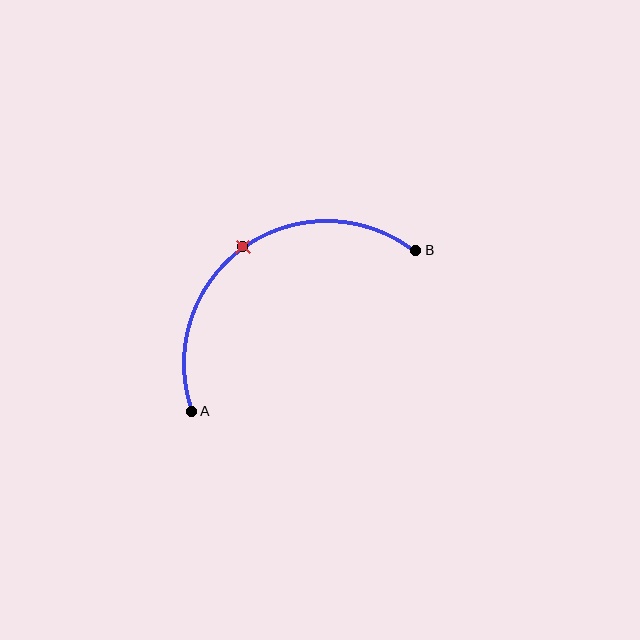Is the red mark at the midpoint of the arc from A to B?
Yes. The red mark lies on the arc at equal arc-length from both A and B — it is the arc midpoint.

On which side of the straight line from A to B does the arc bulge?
The arc bulges above and to the left of the straight line connecting A and B.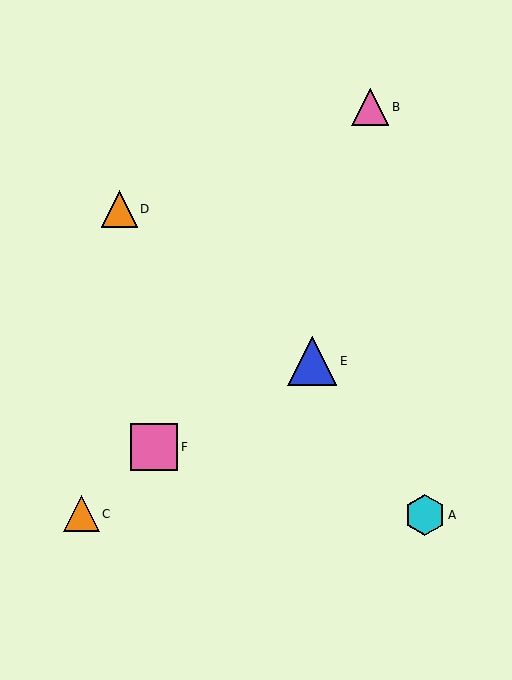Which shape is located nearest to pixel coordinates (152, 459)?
The pink square (labeled F) at (154, 447) is nearest to that location.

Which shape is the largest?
The blue triangle (labeled E) is the largest.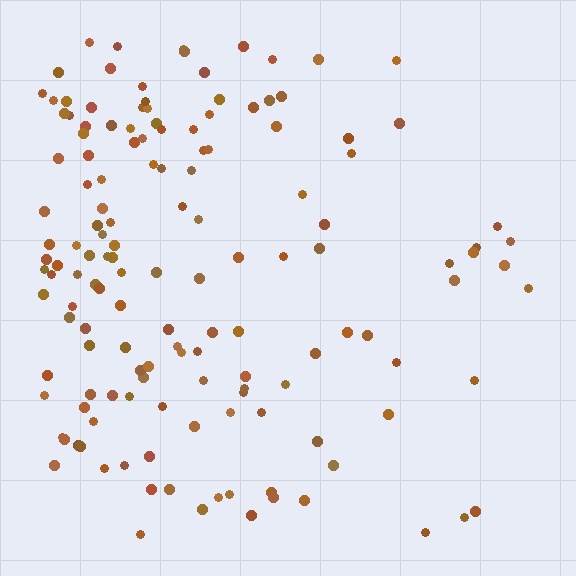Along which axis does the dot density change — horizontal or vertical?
Horizontal.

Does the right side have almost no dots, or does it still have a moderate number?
Still a moderate number, just noticeably fewer than the left.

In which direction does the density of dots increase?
From right to left, with the left side densest.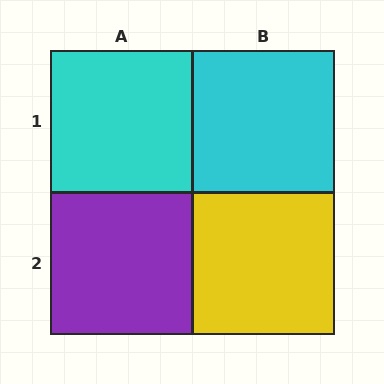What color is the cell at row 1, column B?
Cyan.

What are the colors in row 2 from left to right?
Purple, yellow.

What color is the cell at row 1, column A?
Cyan.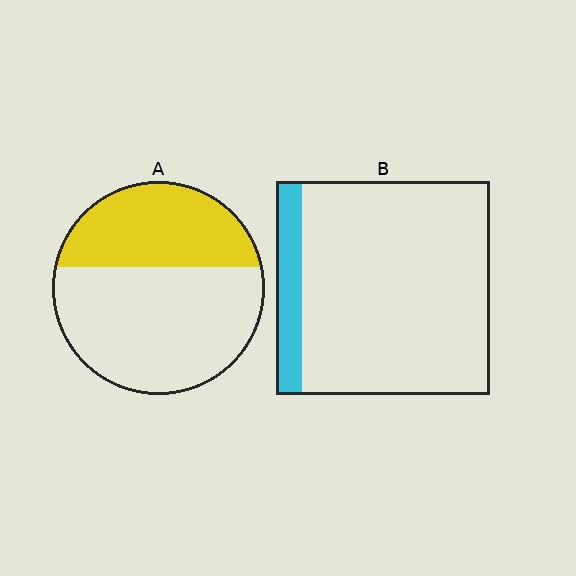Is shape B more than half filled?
No.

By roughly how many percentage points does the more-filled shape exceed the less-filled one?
By roughly 25 percentage points (A over B).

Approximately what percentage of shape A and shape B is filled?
A is approximately 40% and B is approximately 10%.